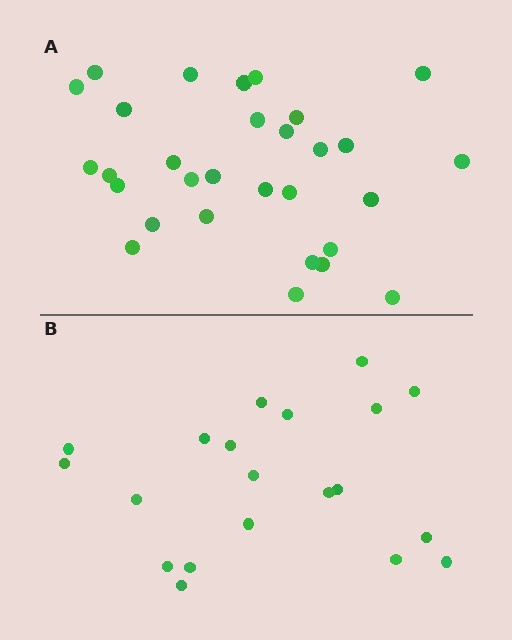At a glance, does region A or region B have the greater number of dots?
Region A (the top region) has more dots.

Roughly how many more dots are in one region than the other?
Region A has roughly 10 or so more dots than region B.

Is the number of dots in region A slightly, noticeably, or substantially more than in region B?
Region A has substantially more. The ratio is roughly 1.5 to 1.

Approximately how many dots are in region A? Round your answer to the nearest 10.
About 30 dots.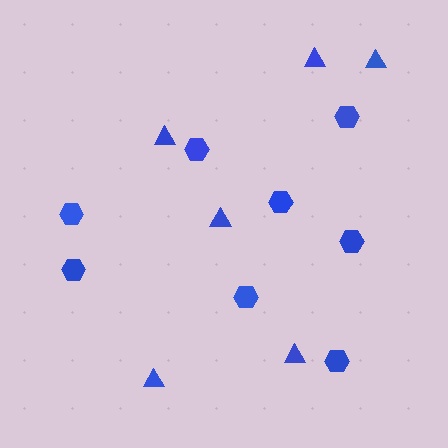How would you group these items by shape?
There are 2 groups: one group of hexagons (8) and one group of triangles (6).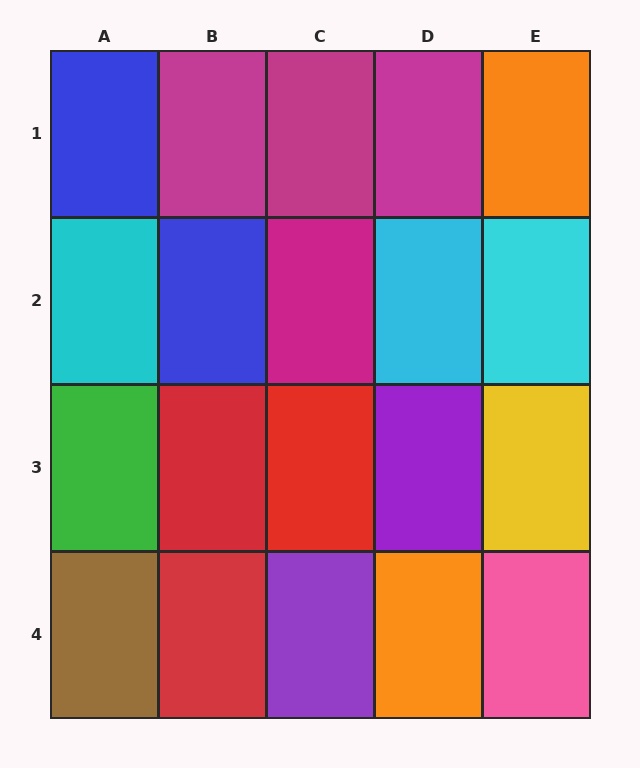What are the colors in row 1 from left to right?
Blue, magenta, magenta, magenta, orange.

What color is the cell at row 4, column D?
Orange.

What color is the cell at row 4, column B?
Red.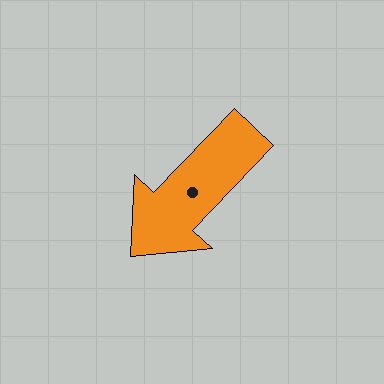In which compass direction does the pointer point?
Southwest.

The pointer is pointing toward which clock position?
Roughly 7 o'clock.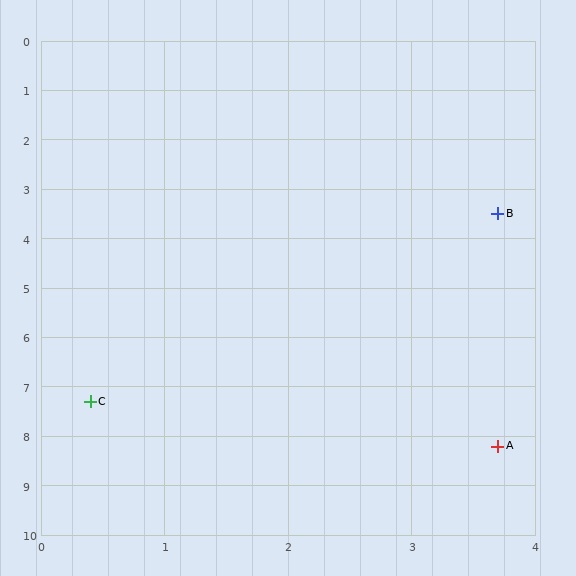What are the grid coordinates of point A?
Point A is at approximately (3.7, 8.2).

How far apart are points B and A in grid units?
Points B and A are about 4.7 grid units apart.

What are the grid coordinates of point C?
Point C is at approximately (0.4, 7.3).